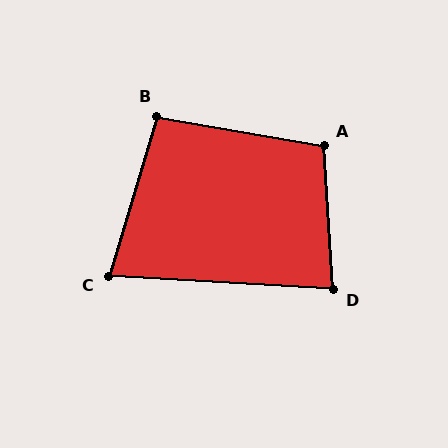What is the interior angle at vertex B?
Approximately 97 degrees (obtuse).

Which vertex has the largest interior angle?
A, at approximately 104 degrees.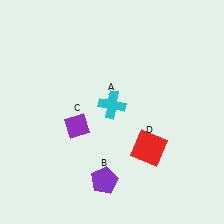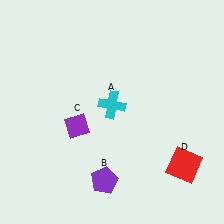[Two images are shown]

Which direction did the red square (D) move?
The red square (D) moved right.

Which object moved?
The red square (D) moved right.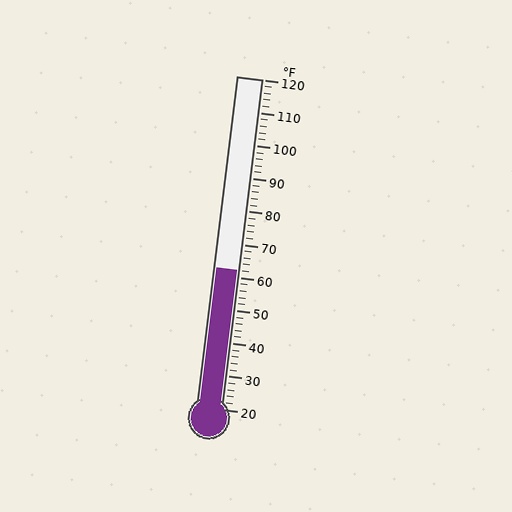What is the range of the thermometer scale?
The thermometer scale ranges from 20°F to 120°F.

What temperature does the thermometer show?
The thermometer shows approximately 62°F.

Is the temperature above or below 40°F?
The temperature is above 40°F.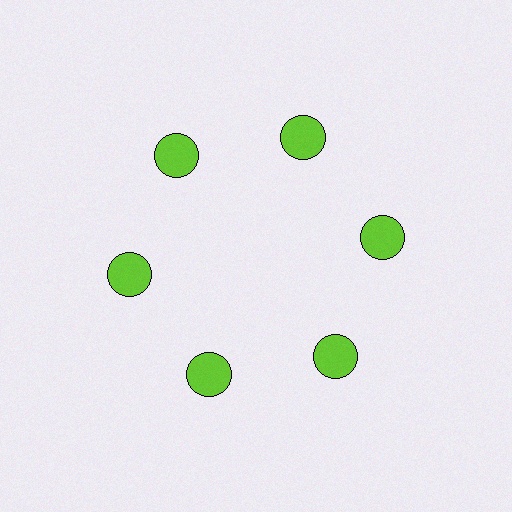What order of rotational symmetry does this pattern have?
This pattern has 6-fold rotational symmetry.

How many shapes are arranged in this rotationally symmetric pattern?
There are 6 shapes, arranged in 6 groups of 1.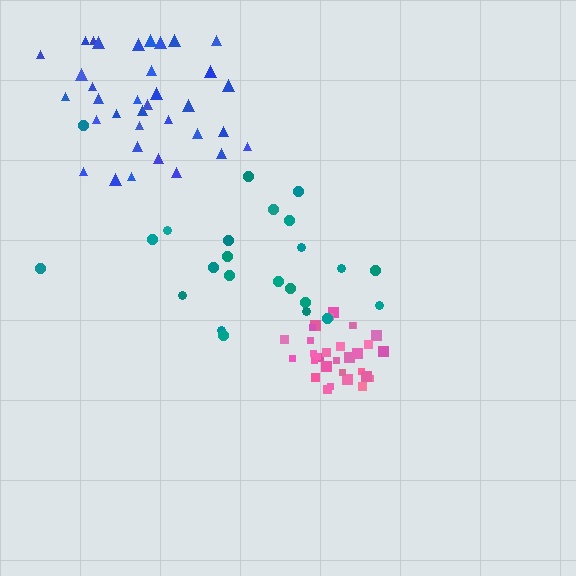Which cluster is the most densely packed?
Pink.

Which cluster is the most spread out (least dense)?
Teal.